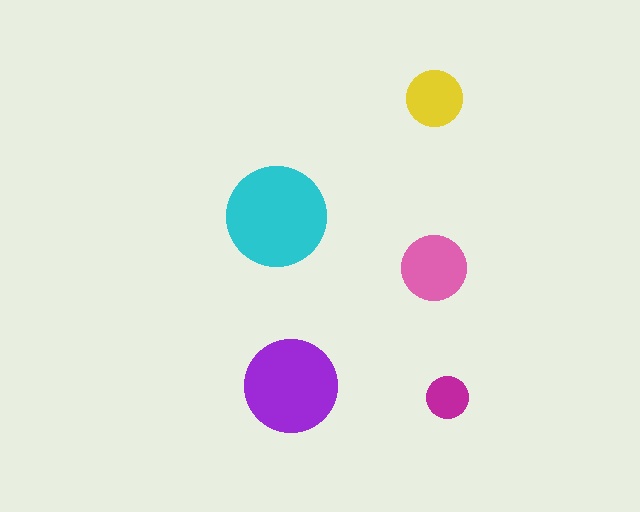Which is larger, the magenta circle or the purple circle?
The purple one.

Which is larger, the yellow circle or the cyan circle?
The cyan one.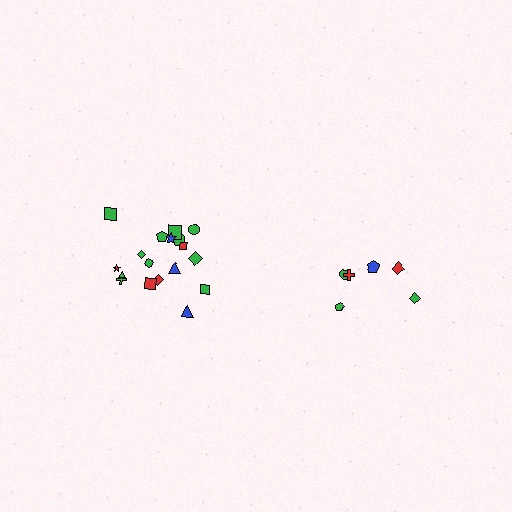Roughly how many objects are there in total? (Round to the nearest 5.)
Roughly 25 objects in total.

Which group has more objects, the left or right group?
The left group.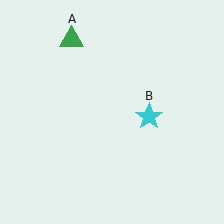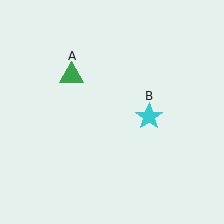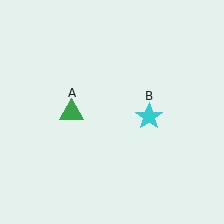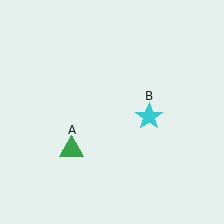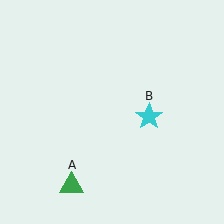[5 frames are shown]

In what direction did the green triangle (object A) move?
The green triangle (object A) moved down.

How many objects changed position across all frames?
1 object changed position: green triangle (object A).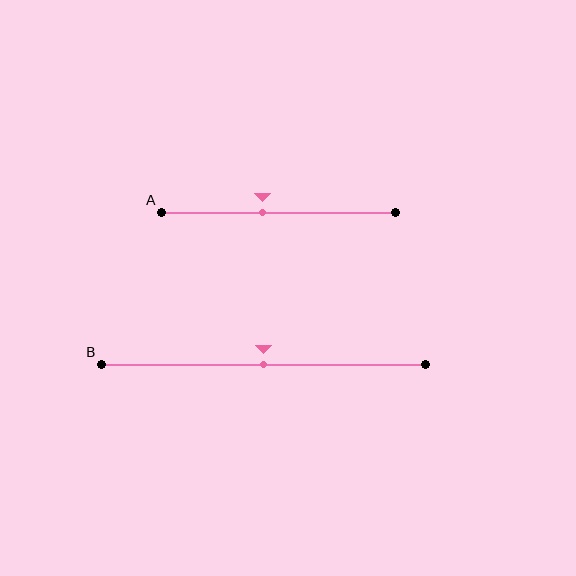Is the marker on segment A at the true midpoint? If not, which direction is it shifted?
No, the marker on segment A is shifted to the left by about 7% of the segment length.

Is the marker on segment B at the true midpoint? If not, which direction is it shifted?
Yes, the marker on segment B is at the true midpoint.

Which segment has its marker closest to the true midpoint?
Segment B has its marker closest to the true midpoint.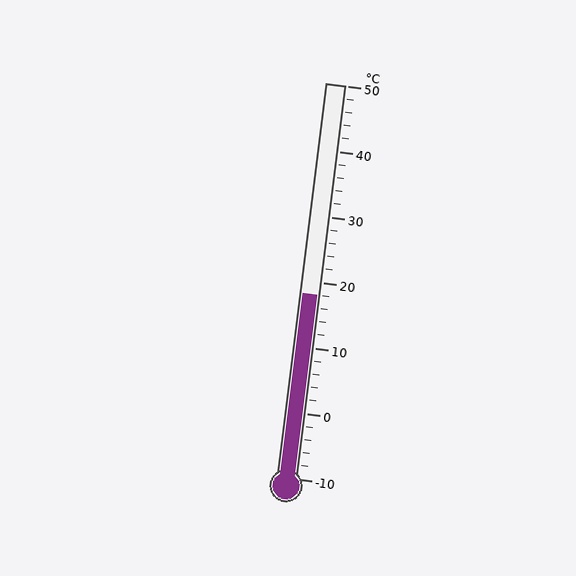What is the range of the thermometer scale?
The thermometer scale ranges from -10°C to 50°C.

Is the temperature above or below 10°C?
The temperature is above 10°C.